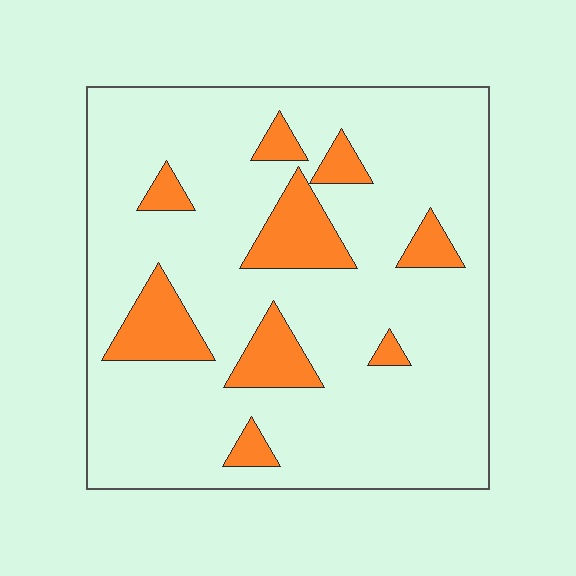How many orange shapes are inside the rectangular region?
9.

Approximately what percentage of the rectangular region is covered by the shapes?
Approximately 15%.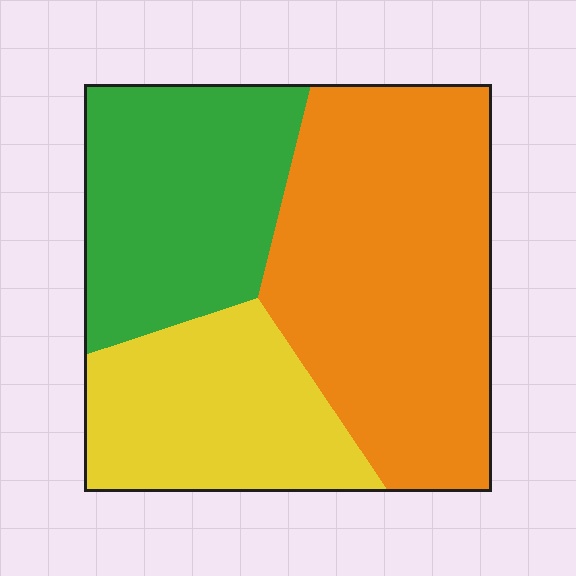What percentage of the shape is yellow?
Yellow covers roughly 25% of the shape.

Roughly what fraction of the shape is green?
Green covers 29% of the shape.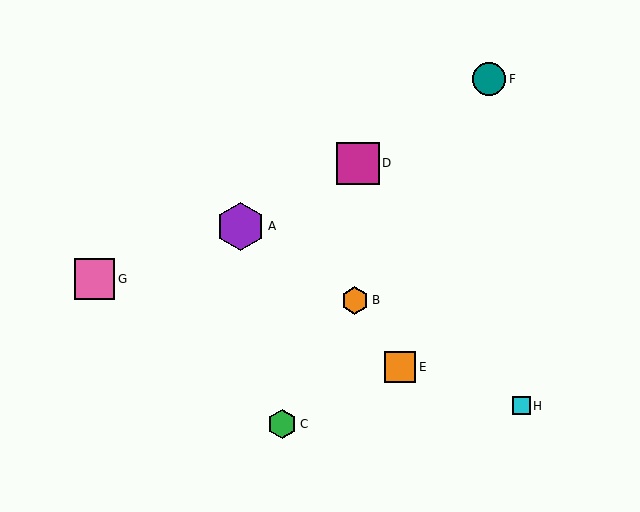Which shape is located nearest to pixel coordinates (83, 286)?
The pink square (labeled G) at (94, 279) is nearest to that location.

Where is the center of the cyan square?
The center of the cyan square is at (521, 406).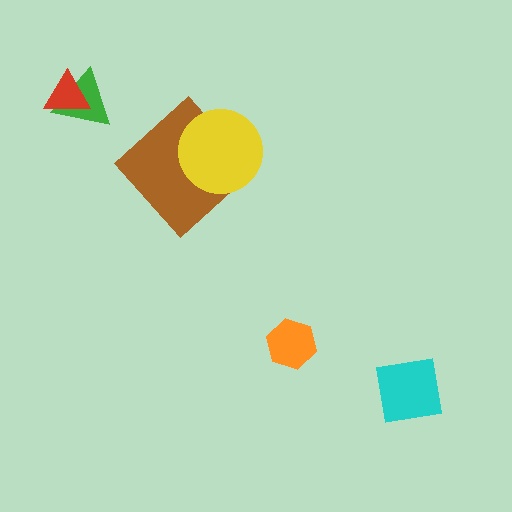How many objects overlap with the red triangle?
1 object overlaps with the red triangle.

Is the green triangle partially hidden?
Yes, it is partially covered by another shape.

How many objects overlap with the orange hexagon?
0 objects overlap with the orange hexagon.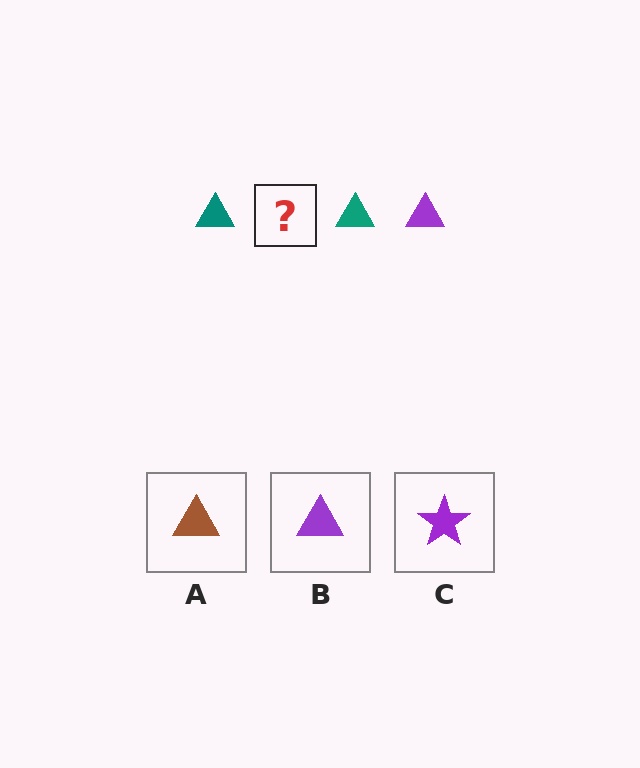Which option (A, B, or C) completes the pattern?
B.